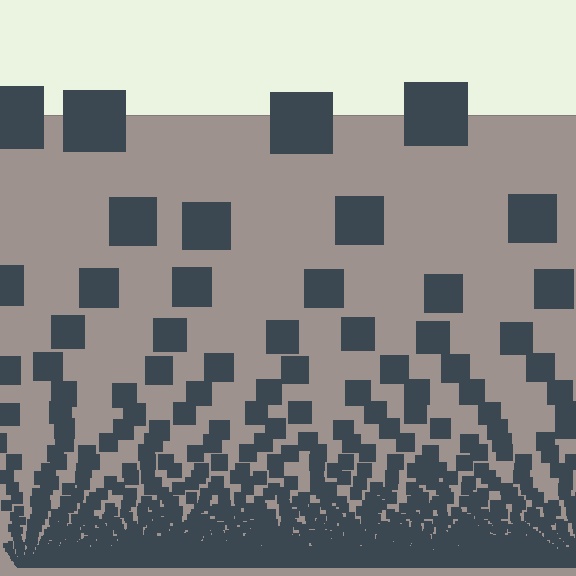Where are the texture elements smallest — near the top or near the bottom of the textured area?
Near the bottom.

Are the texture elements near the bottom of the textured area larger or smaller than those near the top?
Smaller. The gradient is inverted — elements near the bottom are smaller and denser.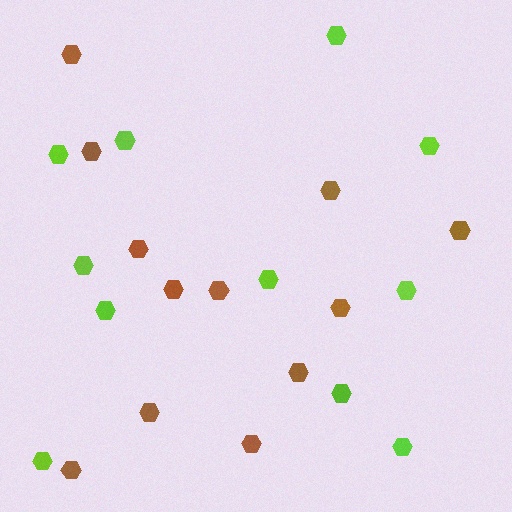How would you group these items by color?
There are 2 groups: one group of lime hexagons (11) and one group of brown hexagons (12).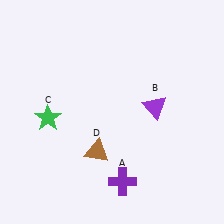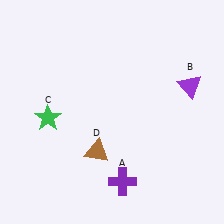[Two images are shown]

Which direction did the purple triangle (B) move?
The purple triangle (B) moved right.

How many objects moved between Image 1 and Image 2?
1 object moved between the two images.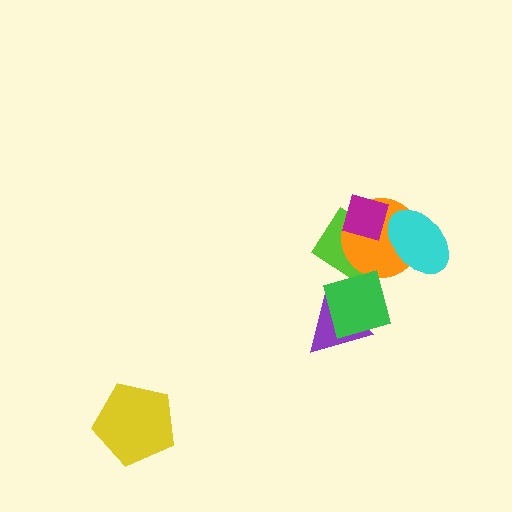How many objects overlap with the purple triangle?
1 object overlaps with the purple triangle.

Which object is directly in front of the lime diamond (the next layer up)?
The orange circle is directly in front of the lime diamond.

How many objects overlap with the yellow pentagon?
0 objects overlap with the yellow pentagon.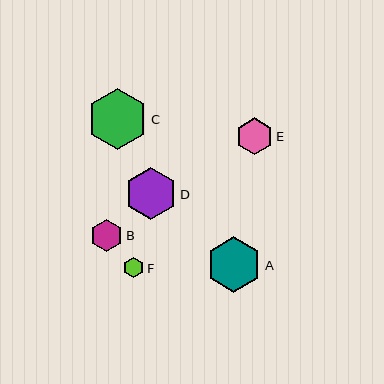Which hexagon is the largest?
Hexagon C is the largest with a size of approximately 61 pixels.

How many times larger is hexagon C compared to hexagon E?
Hexagon C is approximately 1.7 times the size of hexagon E.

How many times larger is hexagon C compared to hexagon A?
Hexagon C is approximately 1.1 times the size of hexagon A.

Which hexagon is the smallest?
Hexagon F is the smallest with a size of approximately 21 pixels.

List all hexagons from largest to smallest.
From largest to smallest: C, A, D, E, B, F.